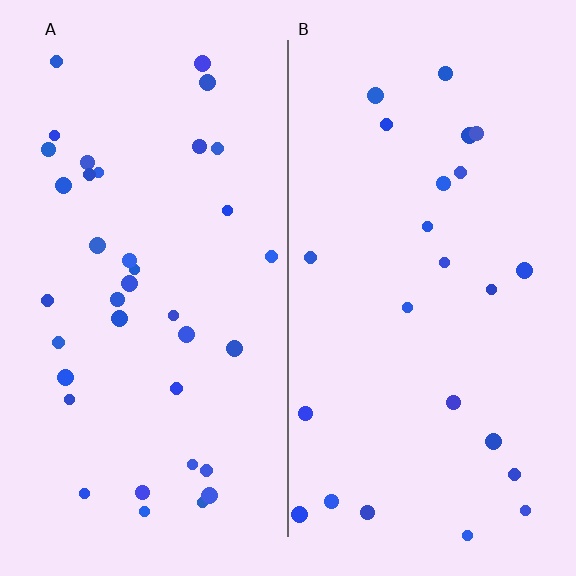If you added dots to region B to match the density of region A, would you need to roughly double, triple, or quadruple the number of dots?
Approximately double.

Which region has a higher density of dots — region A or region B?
A (the left).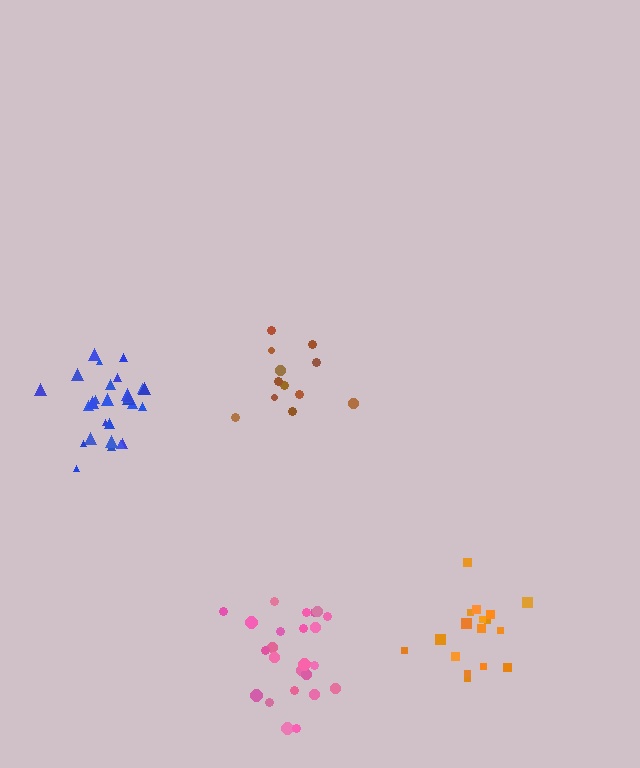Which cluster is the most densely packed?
Blue.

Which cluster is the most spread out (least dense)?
Brown.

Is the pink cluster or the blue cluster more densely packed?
Blue.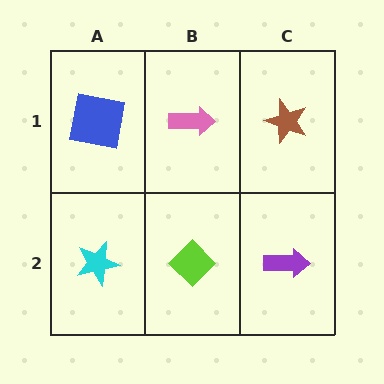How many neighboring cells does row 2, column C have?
2.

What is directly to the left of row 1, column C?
A pink arrow.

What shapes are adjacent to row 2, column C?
A brown star (row 1, column C), a lime diamond (row 2, column B).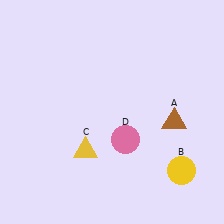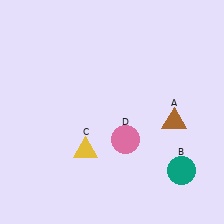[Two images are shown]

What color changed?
The circle (B) changed from yellow in Image 1 to teal in Image 2.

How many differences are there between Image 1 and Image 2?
There is 1 difference between the two images.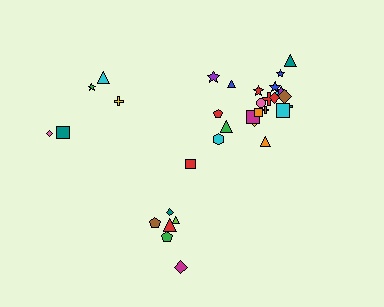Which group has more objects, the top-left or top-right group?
The top-right group.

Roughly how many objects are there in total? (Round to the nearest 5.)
Roughly 35 objects in total.